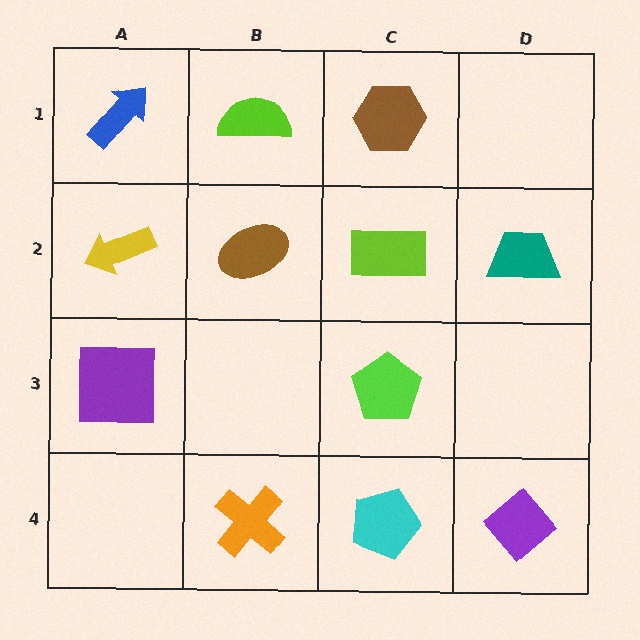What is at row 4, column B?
An orange cross.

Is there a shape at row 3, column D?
No, that cell is empty.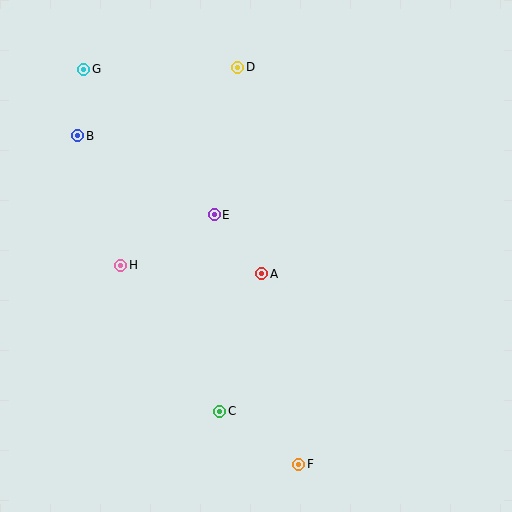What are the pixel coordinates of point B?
Point B is at (78, 136).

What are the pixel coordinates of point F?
Point F is at (299, 464).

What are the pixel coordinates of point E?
Point E is at (214, 215).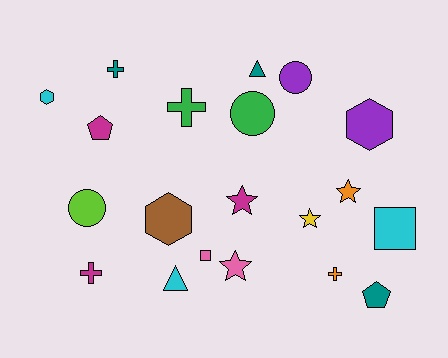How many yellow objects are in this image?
There is 1 yellow object.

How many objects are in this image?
There are 20 objects.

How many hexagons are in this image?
There are 3 hexagons.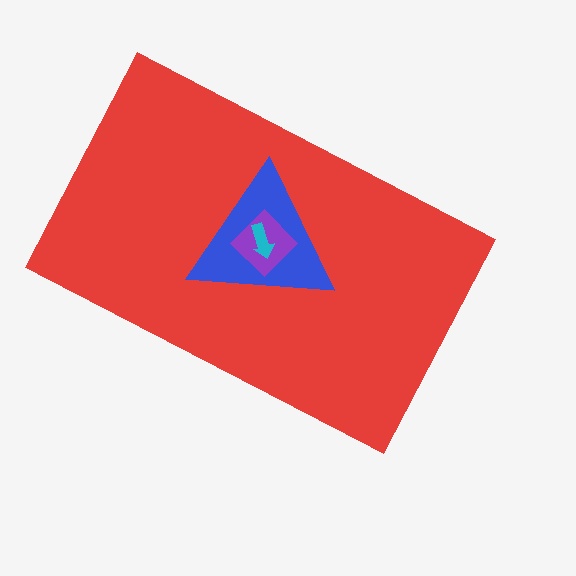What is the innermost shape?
The cyan arrow.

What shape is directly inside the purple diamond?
The cyan arrow.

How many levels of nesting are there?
4.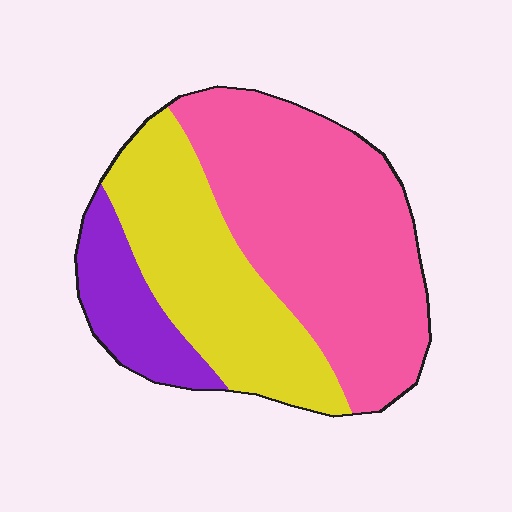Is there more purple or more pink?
Pink.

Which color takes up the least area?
Purple, at roughly 15%.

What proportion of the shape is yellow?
Yellow takes up about one third (1/3) of the shape.